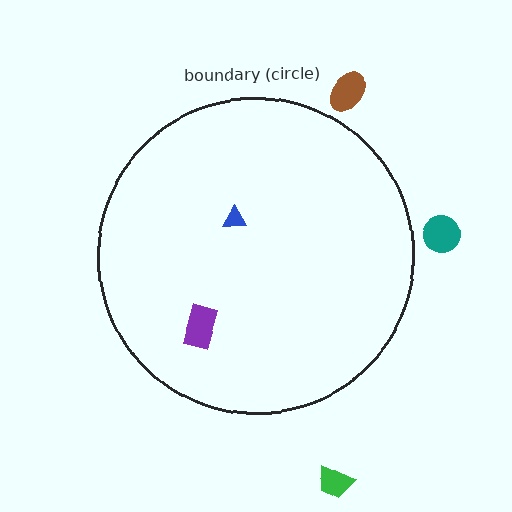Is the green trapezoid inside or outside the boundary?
Outside.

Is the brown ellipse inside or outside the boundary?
Outside.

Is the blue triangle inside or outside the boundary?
Inside.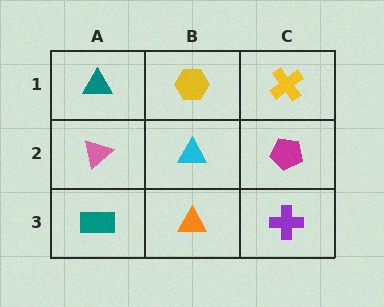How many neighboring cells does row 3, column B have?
3.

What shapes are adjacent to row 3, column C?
A magenta pentagon (row 2, column C), an orange triangle (row 3, column B).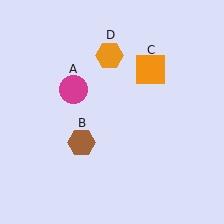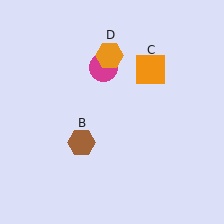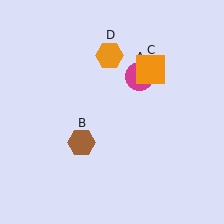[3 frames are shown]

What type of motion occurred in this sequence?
The magenta circle (object A) rotated clockwise around the center of the scene.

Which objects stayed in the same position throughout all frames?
Brown hexagon (object B) and orange square (object C) and orange hexagon (object D) remained stationary.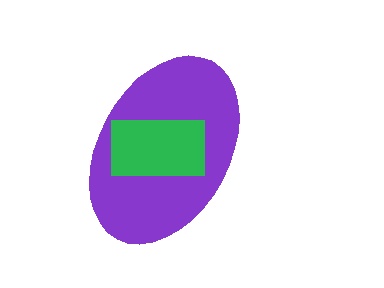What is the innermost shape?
The green rectangle.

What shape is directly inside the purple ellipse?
The green rectangle.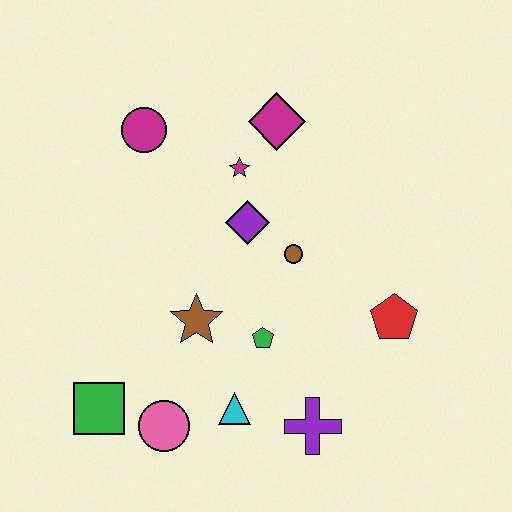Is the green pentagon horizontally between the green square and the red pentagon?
Yes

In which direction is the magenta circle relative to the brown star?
The magenta circle is above the brown star.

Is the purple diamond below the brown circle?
No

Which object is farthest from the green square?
The magenta diamond is farthest from the green square.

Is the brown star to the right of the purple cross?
No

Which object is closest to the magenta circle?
The magenta star is closest to the magenta circle.